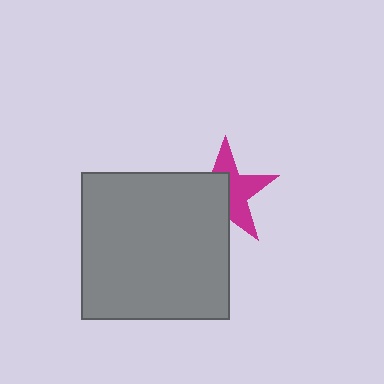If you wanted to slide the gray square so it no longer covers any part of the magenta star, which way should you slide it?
Slide it toward the lower-left — that is the most direct way to separate the two shapes.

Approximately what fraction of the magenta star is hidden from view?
Roughly 49% of the magenta star is hidden behind the gray square.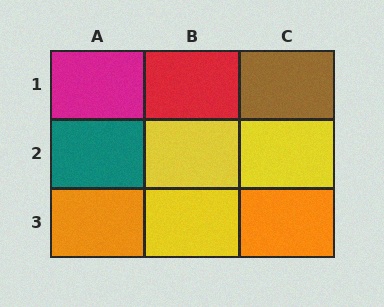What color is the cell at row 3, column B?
Yellow.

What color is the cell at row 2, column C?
Yellow.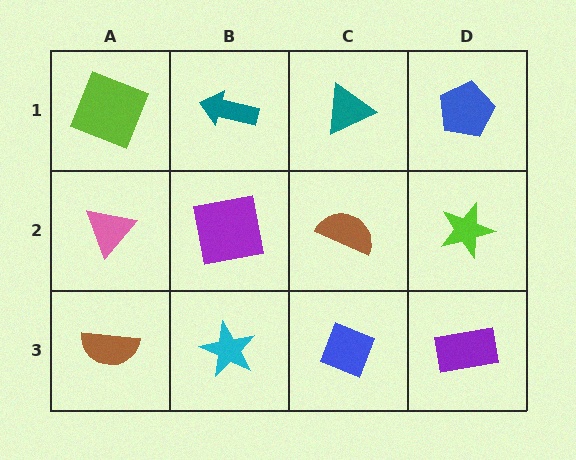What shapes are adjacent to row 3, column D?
A lime star (row 2, column D), a blue diamond (row 3, column C).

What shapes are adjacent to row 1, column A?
A pink triangle (row 2, column A), a teal arrow (row 1, column B).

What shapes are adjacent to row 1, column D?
A lime star (row 2, column D), a teal triangle (row 1, column C).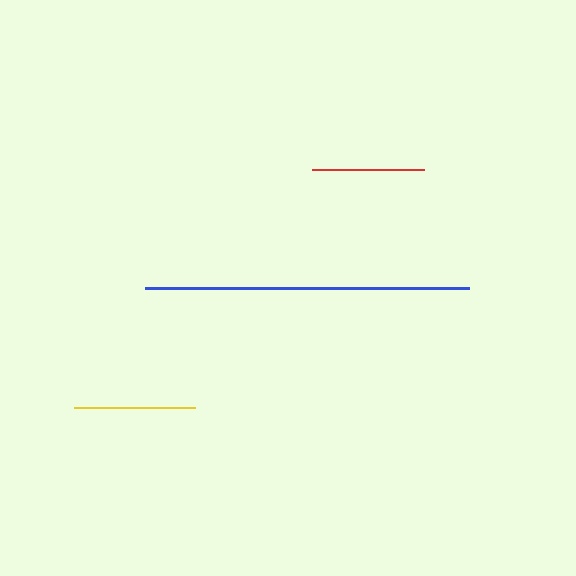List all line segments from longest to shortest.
From longest to shortest: blue, yellow, red.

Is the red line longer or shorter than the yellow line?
The yellow line is longer than the red line.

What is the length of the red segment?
The red segment is approximately 112 pixels long.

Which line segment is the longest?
The blue line is the longest at approximately 324 pixels.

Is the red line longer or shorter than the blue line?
The blue line is longer than the red line.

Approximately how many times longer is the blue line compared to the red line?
The blue line is approximately 2.9 times the length of the red line.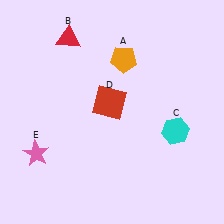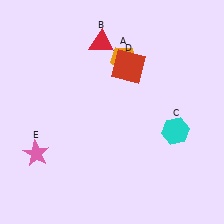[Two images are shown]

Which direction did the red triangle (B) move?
The red triangle (B) moved right.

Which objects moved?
The objects that moved are: the red triangle (B), the red square (D).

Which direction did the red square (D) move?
The red square (D) moved up.